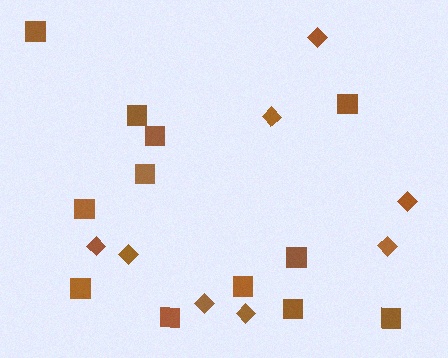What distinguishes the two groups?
There are 2 groups: one group of diamonds (8) and one group of squares (12).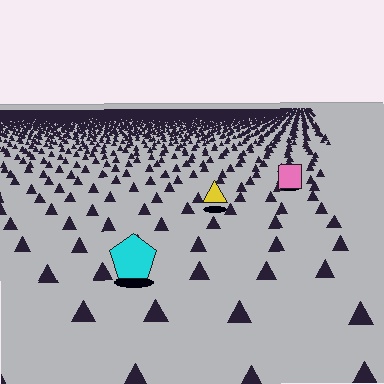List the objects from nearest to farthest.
From nearest to farthest: the cyan pentagon, the yellow triangle, the pink square.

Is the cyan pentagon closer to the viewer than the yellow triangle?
Yes. The cyan pentagon is closer — you can tell from the texture gradient: the ground texture is coarser near it.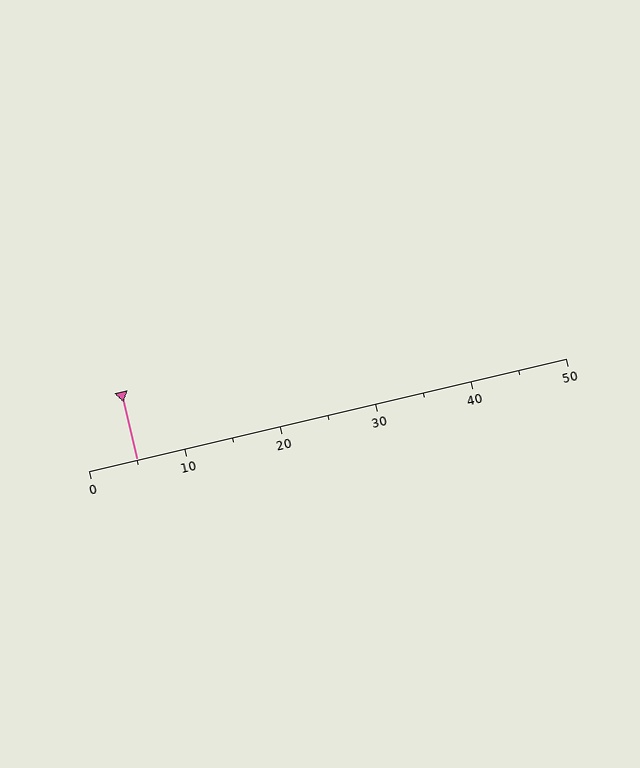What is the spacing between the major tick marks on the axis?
The major ticks are spaced 10 apart.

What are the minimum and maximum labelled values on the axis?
The axis runs from 0 to 50.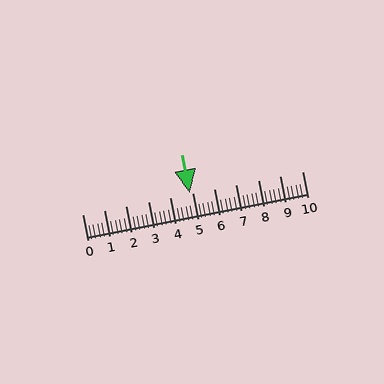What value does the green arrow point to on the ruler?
The green arrow points to approximately 4.9.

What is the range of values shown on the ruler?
The ruler shows values from 0 to 10.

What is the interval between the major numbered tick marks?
The major tick marks are spaced 1 units apart.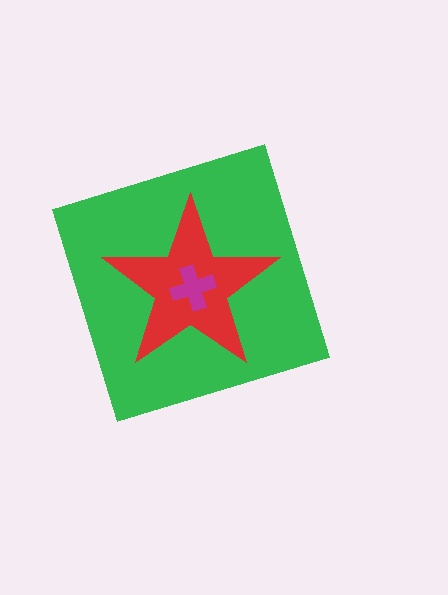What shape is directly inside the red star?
The magenta cross.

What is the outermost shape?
The green diamond.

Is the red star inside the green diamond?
Yes.